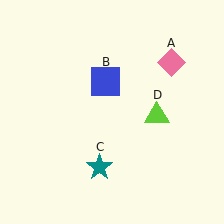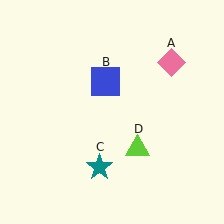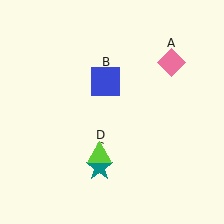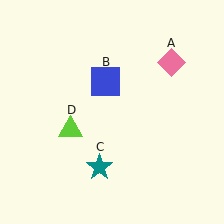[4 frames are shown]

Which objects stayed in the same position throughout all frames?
Pink diamond (object A) and blue square (object B) and teal star (object C) remained stationary.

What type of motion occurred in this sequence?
The lime triangle (object D) rotated clockwise around the center of the scene.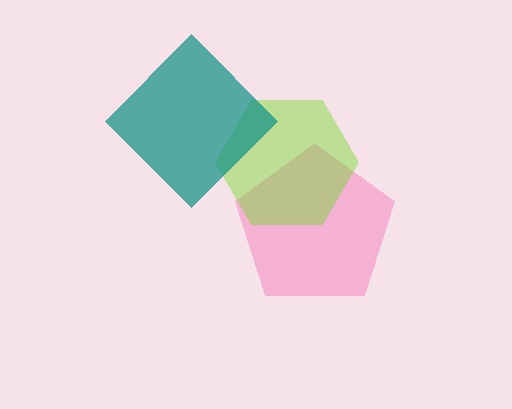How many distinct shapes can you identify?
There are 3 distinct shapes: a pink pentagon, a lime hexagon, a teal diamond.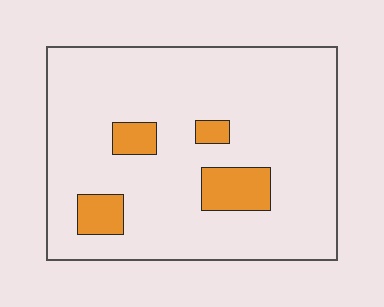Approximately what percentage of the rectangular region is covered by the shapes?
Approximately 10%.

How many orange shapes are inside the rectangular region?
4.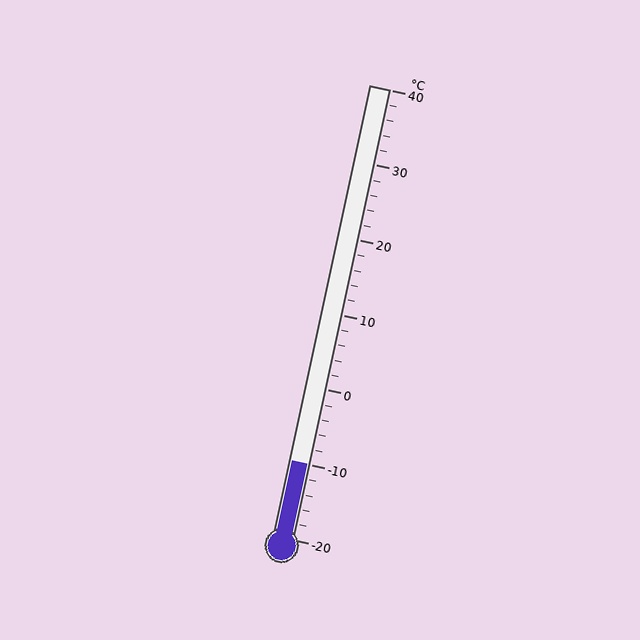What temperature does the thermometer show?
The thermometer shows approximately -10°C.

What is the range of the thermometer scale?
The thermometer scale ranges from -20°C to 40°C.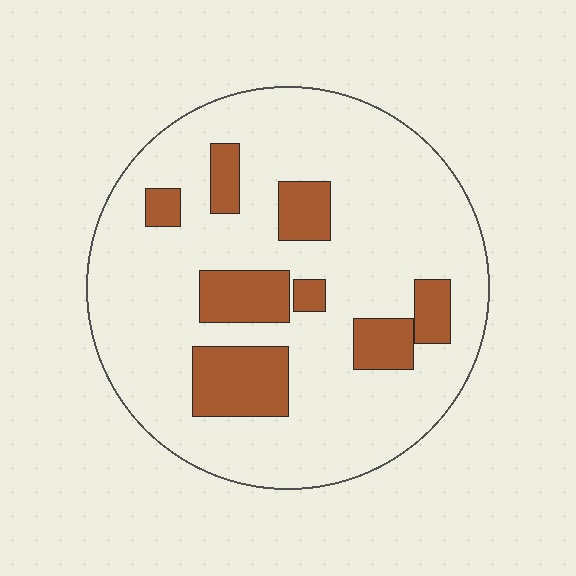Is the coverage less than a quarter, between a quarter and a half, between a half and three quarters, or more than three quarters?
Less than a quarter.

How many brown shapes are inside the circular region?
8.